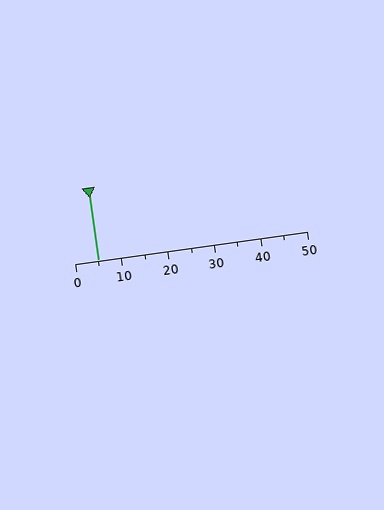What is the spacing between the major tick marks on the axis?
The major ticks are spaced 10 apart.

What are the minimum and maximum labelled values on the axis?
The axis runs from 0 to 50.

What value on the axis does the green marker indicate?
The marker indicates approximately 5.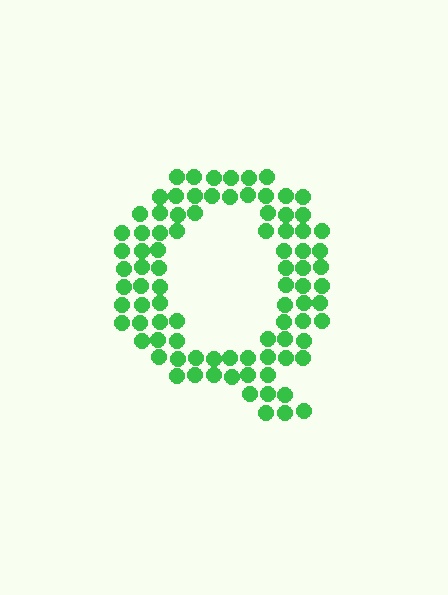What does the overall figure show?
The overall figure shows the letter Q.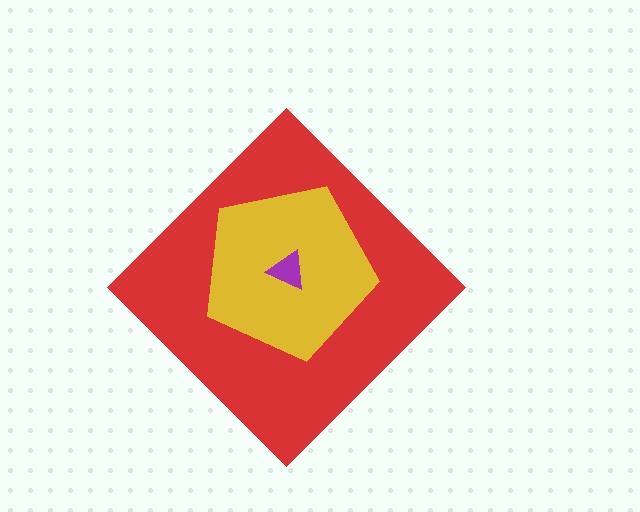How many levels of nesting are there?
3.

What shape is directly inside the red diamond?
The yellow pentagon.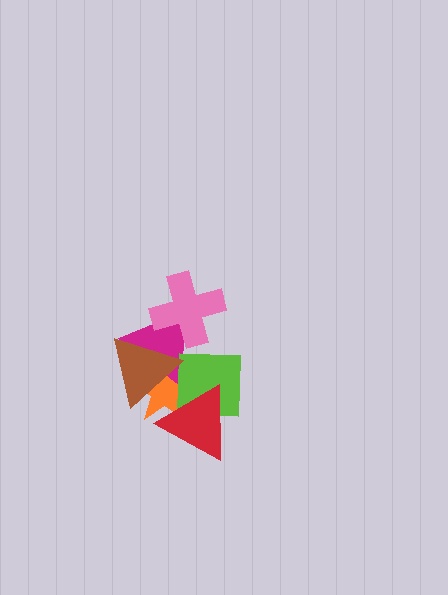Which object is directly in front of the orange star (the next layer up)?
The magenta triangle is directly in front of the orange star.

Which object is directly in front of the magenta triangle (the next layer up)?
The lime square is directly in front of the magenta triangle.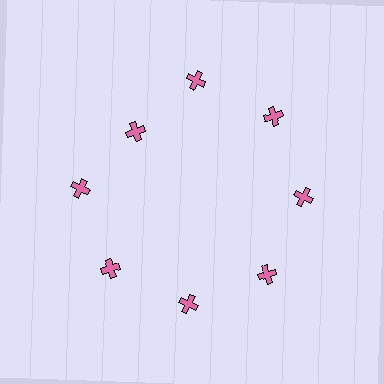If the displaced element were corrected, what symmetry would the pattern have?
It would have 8-fold rotational symmetry — the pattern would map onto itself every 45 degrees.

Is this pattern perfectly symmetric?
No. The 8 pink crosses are arranged in a ring, but one element near the 10 o'clock position is pulled inward toward the center, breaking the 8-fold rotational symmetry.